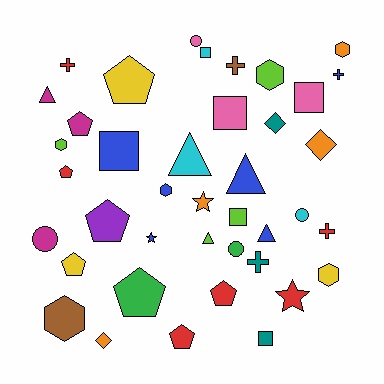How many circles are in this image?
There are 4 circles.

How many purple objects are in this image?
There is 1 purple object.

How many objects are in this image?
There are 40 objects.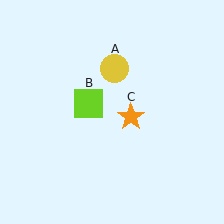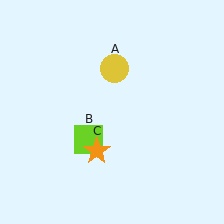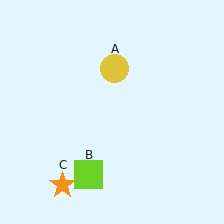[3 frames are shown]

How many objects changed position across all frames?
2 objects changed position: lime square (object B), orange star (object C).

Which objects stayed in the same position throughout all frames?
Yellow circle (object A) remained stationary.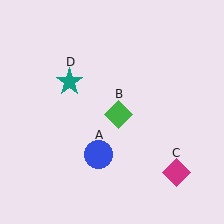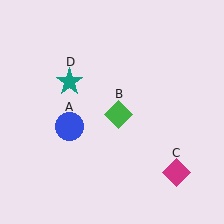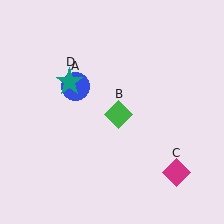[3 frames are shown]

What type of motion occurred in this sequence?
The blue circle (object A) rotated clockwise around the center of the scene.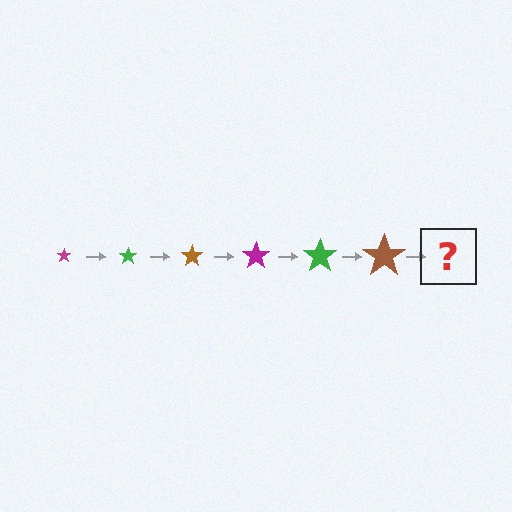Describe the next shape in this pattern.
It should be a magenta star, larger than the previous one.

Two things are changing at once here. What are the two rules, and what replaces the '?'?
The two rules are that the star grows larger each step and the color cycles through magenta, green, and brown. The '?' should be a magenta star, larger than the previous one.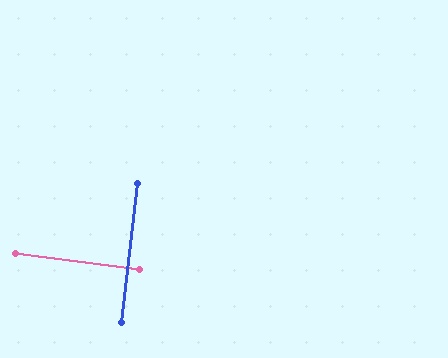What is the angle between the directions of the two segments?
Approximately 89 degrees.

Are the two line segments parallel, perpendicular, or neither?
Perpendicular — they meet at approximately 89°.